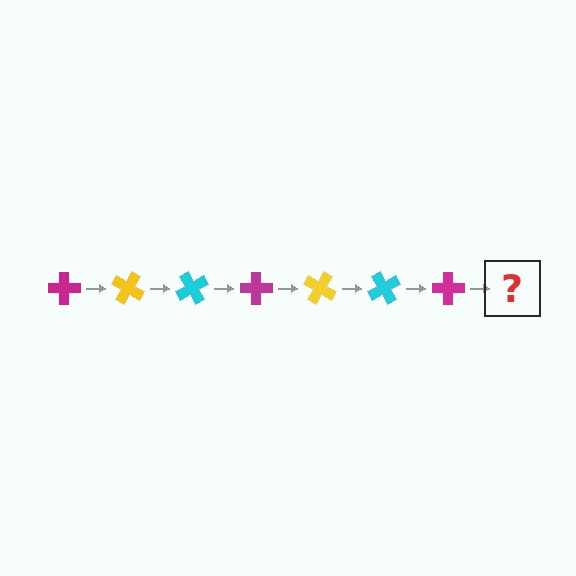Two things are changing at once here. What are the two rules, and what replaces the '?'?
The two rules are that it rotates 30 degrees each step and the color cycles through magenta, yellow, and cyan. The '?' should be a yellow cross, rotated 210 degrees from the start.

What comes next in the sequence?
The next element should be a yellow cross, rotated 210 degrees from the start.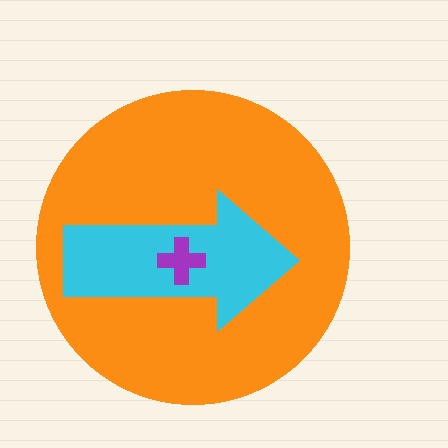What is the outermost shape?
The orange circle.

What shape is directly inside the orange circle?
The cyan arrow.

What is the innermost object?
The purple cross.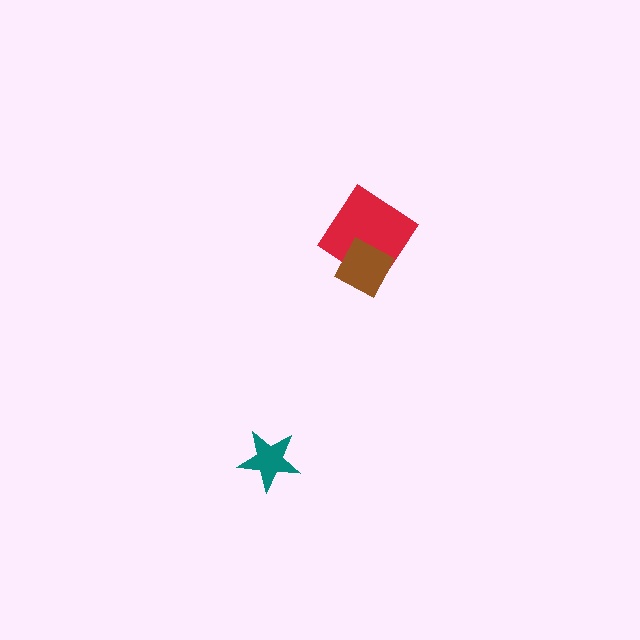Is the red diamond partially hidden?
Yes, it is partially covered by another shape.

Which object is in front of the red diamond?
The brown diamond is in front of the red diamond.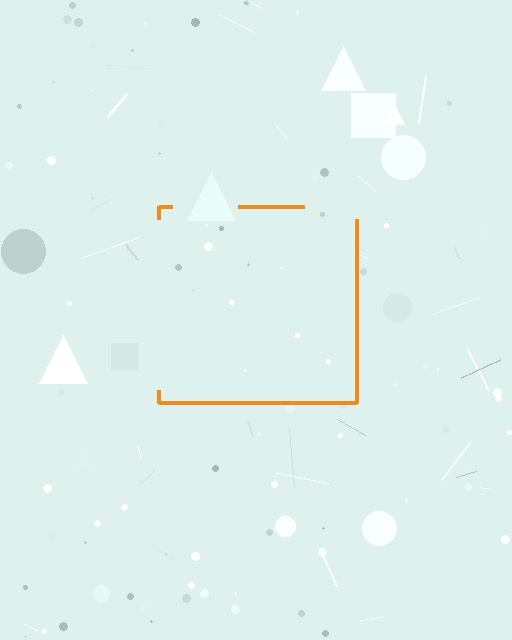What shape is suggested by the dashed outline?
The dashed outline suggests a square.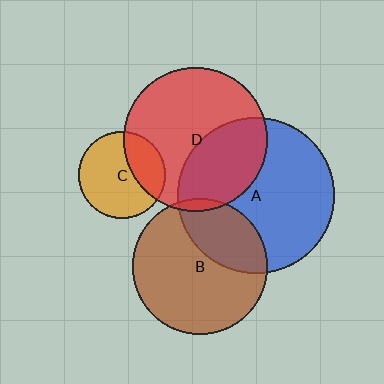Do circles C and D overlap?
Yes.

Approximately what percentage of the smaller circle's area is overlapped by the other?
Approximately 30%.